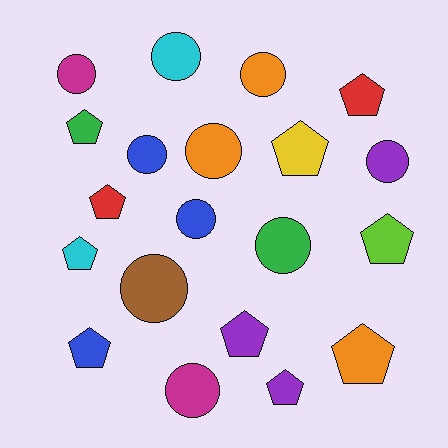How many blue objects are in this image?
There are 3 blue objects.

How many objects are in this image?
There are 20 objects.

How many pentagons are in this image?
There are 10 pentagons.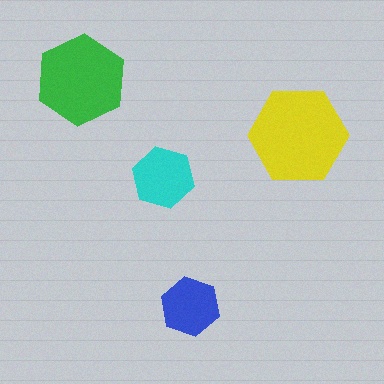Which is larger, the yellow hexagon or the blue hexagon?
The yellow one.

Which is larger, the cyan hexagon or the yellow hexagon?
The yellow one.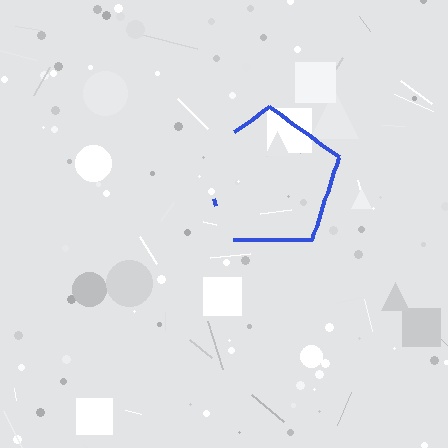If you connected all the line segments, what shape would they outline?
They would outline a pentagon.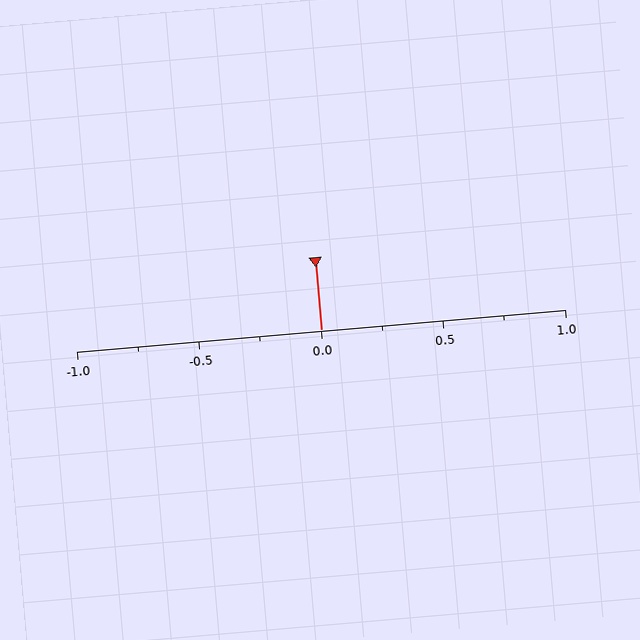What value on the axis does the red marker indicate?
The marker indicates approximately 0.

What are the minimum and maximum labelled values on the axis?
The axis runs from -1.0 to 1.0.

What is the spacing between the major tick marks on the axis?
The major ticks are spaced 0.5 apart.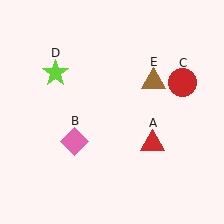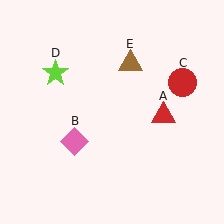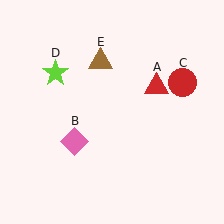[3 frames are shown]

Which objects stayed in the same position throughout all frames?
Pink diamond (object B) and red circle (object C) and lime star (object D) remained stationary.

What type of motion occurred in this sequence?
The red triangle (object A), brown triangle (object E) rotated counterclockwise around the center of the scene.